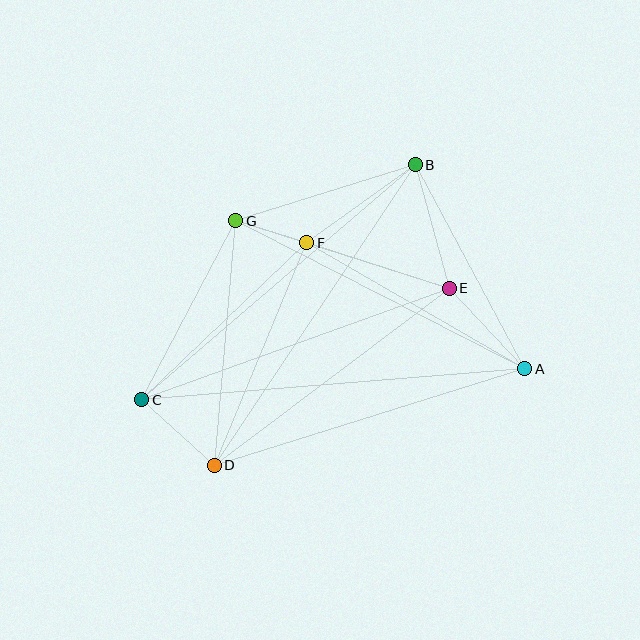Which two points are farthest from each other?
Points A and C are farthest from each other.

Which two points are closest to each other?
Points F and G are closest to each other.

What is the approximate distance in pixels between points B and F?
The distance between B and F is approximately 133 pixels.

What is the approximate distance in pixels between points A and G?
The distance between A and G is approximately 325 pixels.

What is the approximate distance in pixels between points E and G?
The distance between E and G is approximately 224 pixels.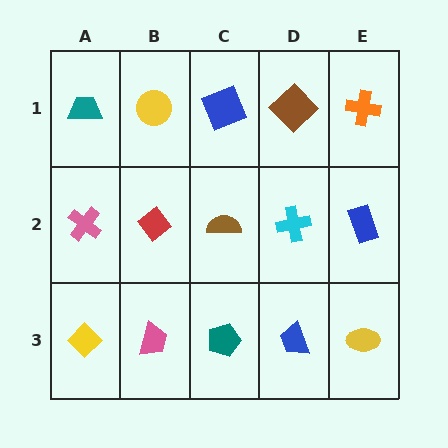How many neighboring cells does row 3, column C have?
3.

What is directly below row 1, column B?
A red diamond.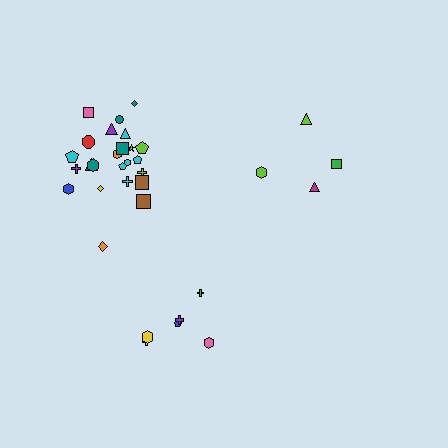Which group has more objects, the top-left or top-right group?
The top-left group.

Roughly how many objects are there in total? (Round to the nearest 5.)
Roughly 35 objects in total.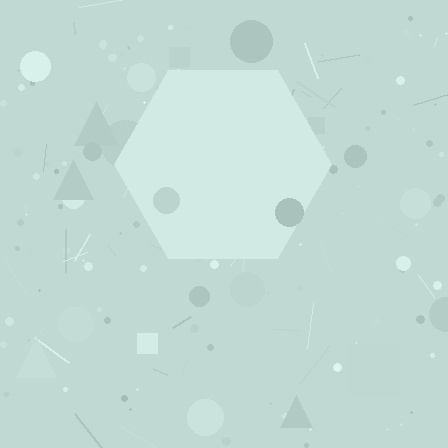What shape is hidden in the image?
A hexagon is hidden in the image.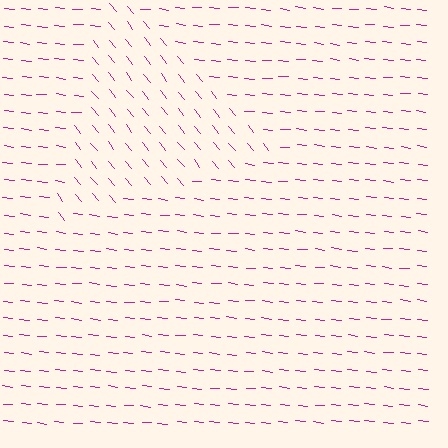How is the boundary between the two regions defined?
The boundary is defined purely by a change in line orientation (approximately 45 degrees difference). All lines are the same color and thickness.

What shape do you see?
I see a triangle.